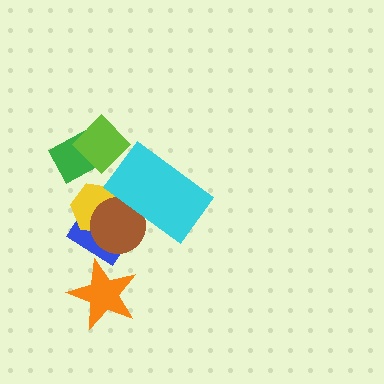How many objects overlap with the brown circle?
3 objects overlap with the brown circle.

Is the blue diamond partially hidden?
Yes, it is partially covered by another shape.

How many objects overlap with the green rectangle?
1 object overlaps with the green rectangle.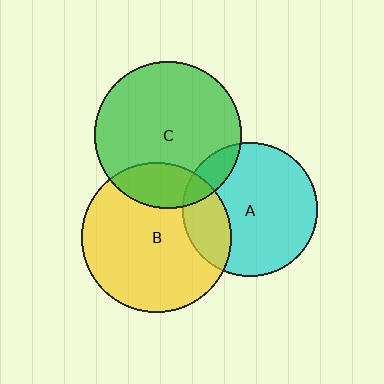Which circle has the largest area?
Circle B (yellow).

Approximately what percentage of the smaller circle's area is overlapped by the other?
Approximately 25%.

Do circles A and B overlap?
Yes.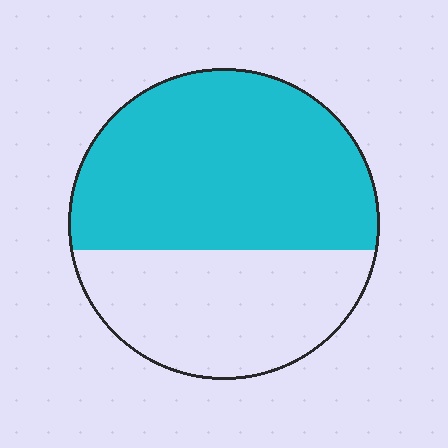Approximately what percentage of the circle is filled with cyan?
Approximately 60%.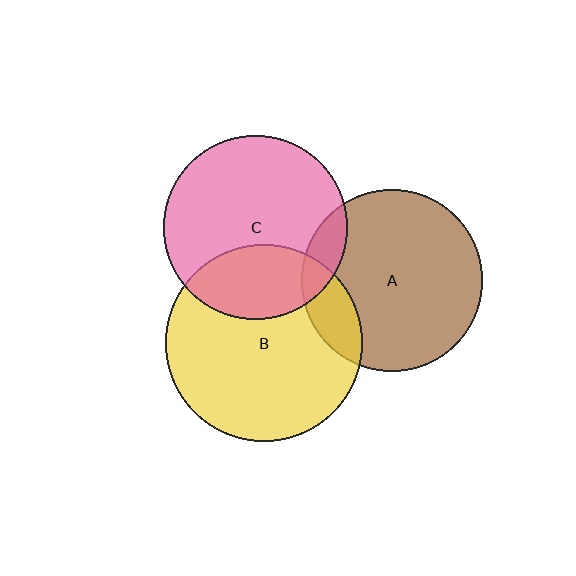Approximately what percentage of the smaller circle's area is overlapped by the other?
Approximately 15%.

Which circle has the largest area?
Circle B (yellow).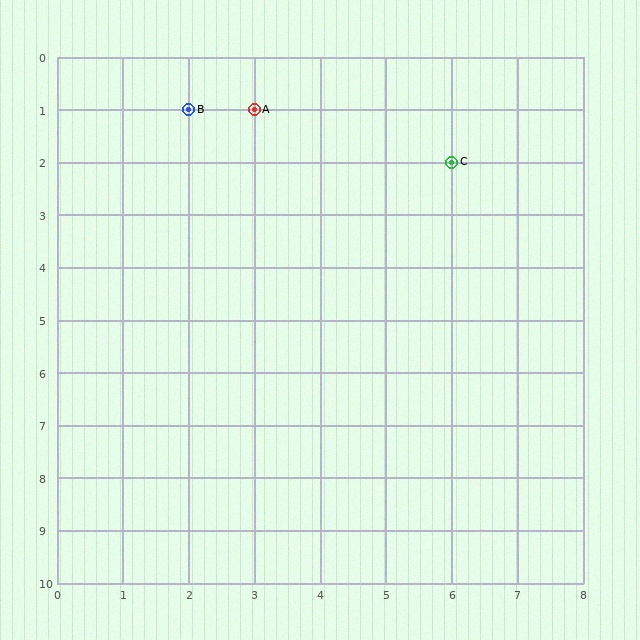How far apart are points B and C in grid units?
Points B and C are 4 columns and 1 row apart (about 4.1 grid units diagonally).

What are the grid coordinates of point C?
Point C is at grid coordinates (6, 2).